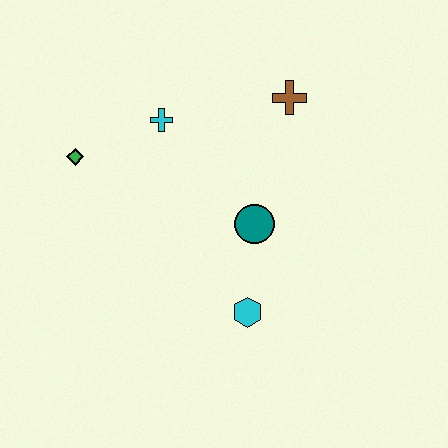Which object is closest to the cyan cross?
The green diamond is closest to the cyan cross.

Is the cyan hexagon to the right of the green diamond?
Yes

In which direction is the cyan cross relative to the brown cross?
The cyan cross is to the left of the brown cross.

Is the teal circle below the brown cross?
Yes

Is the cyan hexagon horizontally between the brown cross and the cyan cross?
Yes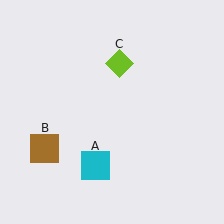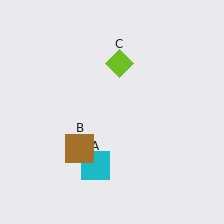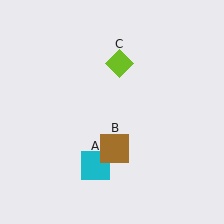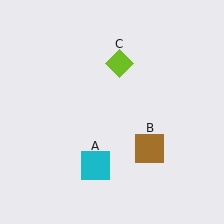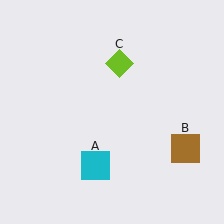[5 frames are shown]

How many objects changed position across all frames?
1 object changed position: brown square (object B).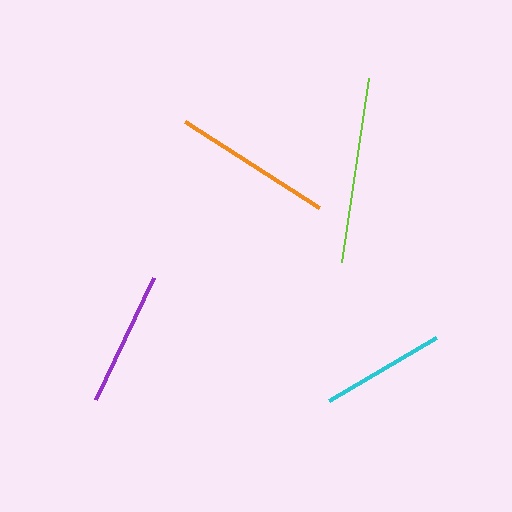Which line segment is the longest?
The lime line is the longest at approximately 186 pixels.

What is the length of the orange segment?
The orange segment is approximately 160 pixels long.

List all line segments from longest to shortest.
From longest to shortest: lime, orange, purple, cyan.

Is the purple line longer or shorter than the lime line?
The lime line is longer than the purple line.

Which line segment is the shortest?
The cyan line is the shortest at approximately 124 pixels.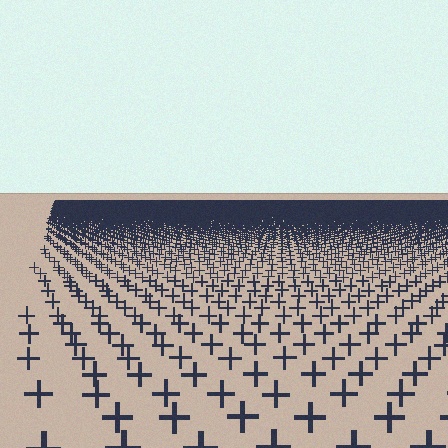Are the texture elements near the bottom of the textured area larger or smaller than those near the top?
Larger. Near the bottom, elements are closer to the viewer and appear at a bigger on-screen size.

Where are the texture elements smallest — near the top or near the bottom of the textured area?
Near the top.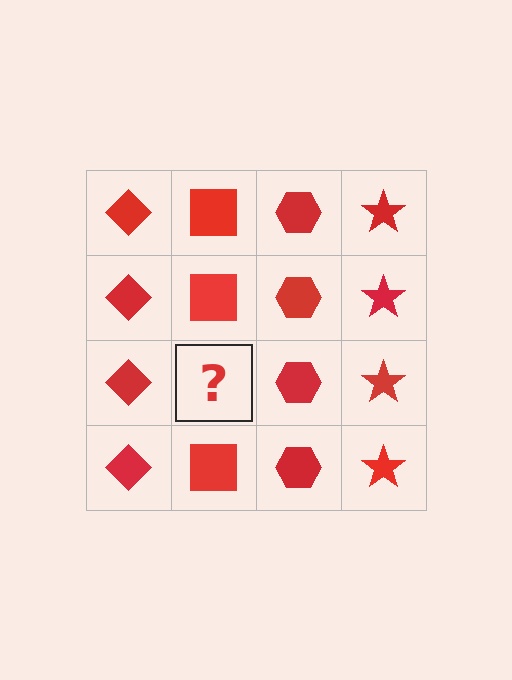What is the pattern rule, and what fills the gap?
The rule is that each column has a consistent shape. The gap should be filled with a red square.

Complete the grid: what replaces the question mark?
The question mark should be replaced with a red square.